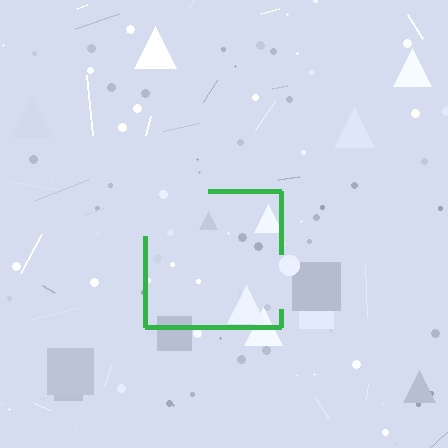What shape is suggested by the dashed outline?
The dashed outline suggests a square.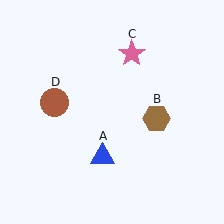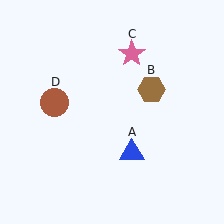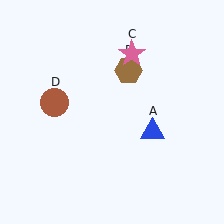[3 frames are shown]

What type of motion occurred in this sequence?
The blue triangle (object A), brown hexagon (object B) rotated counterclockwise around the center of the scene.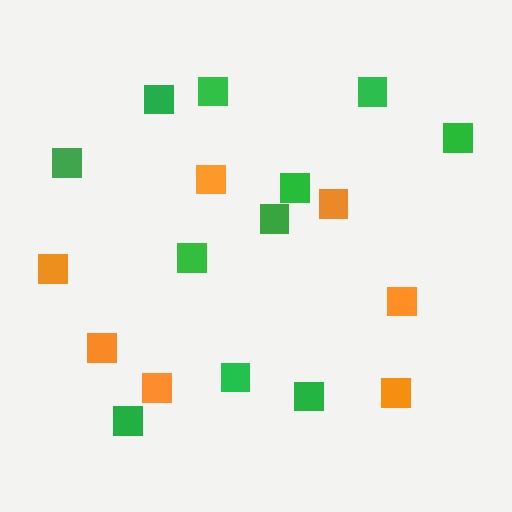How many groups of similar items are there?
There are 2 groups: one group of orange squares (7) and one group of green squares (11).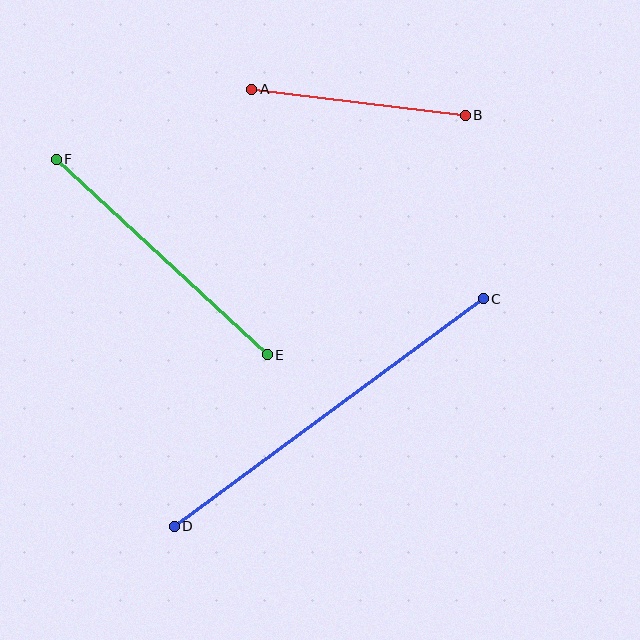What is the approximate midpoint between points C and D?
The midpoint is at approximately (329, 413) pixels.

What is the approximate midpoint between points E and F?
The midpoint is at approximately (162, 257) pixels.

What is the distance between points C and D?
The distance is approximately 384 pixels.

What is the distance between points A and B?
The distance is approximately 215 pixels.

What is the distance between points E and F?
The distance is approximately 287 pixels.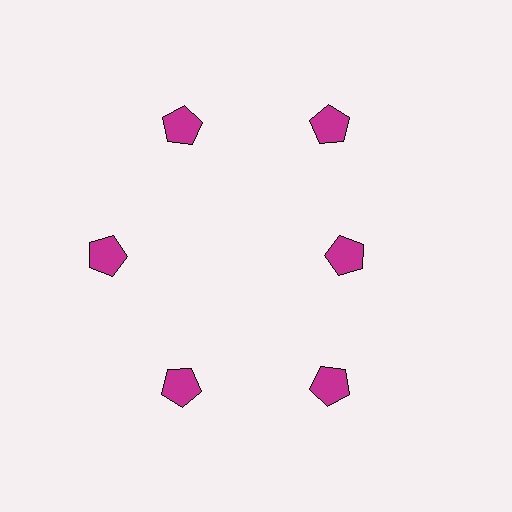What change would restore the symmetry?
The symmetry would be restored by moving it outward, back onto the ring so that all 6 pentagons sit at equal angles and equal distance from the center.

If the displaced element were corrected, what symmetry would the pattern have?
It would have 6-fold rotational symmetry — the pattern would map onto itself every 60 degrees.